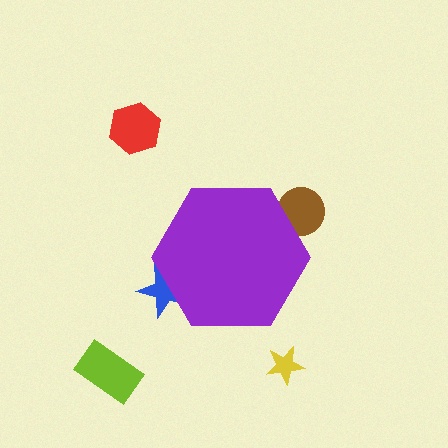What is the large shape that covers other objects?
A purple hexagon.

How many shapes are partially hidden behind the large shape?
2 shapes are partially hidden.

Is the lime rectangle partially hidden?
No, the lime rectangle is fully visible.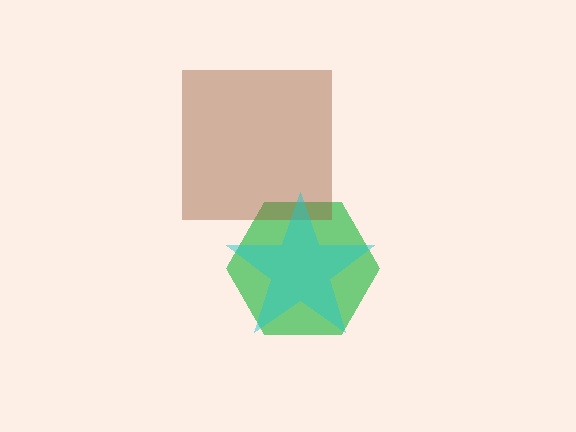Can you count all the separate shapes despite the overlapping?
Yes, there are 3 separate shapes.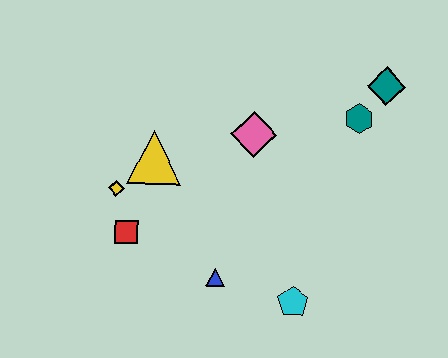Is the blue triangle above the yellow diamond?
No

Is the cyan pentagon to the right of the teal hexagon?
No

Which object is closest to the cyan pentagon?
The blue triangle is closest to the cyan pentagon.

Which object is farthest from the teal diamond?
The red square is farthest from the teal diamond.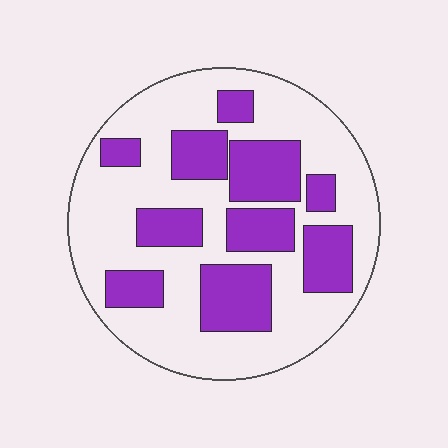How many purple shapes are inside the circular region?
10.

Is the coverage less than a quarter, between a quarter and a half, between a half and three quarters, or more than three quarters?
Between a quarter and a half.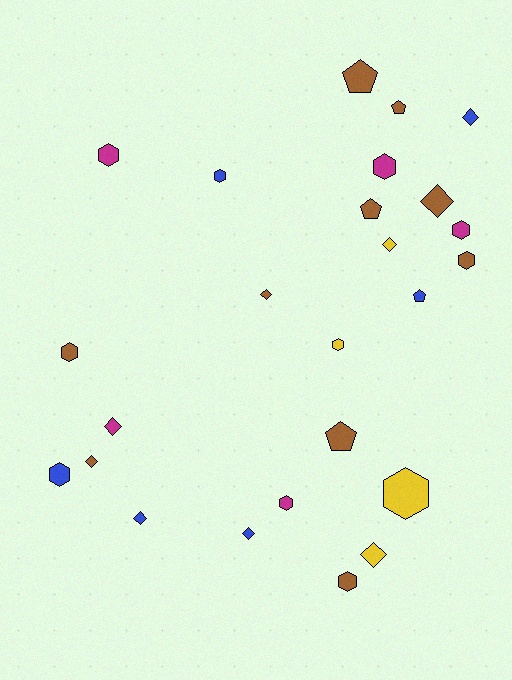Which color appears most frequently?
Brown, with 10 objects.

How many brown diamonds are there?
There are 3 brown diamonds.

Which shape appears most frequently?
Hexagon, with 11 objects.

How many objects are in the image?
There are 25 objects.